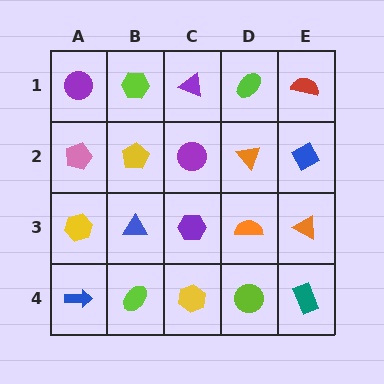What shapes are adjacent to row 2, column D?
A lime ellipse (row 1, column D), an orange semicircle (row 3, column D), a purple circle (row 2, column C), a blue diamond (row 2, column E).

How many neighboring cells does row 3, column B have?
4.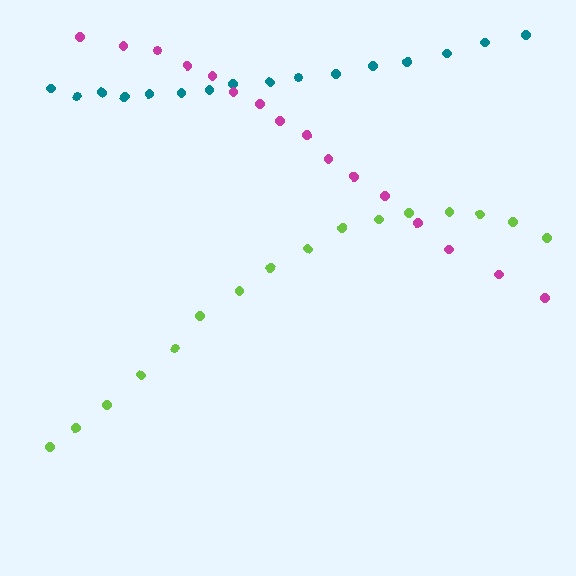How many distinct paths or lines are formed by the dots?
There are 3 distinct paths.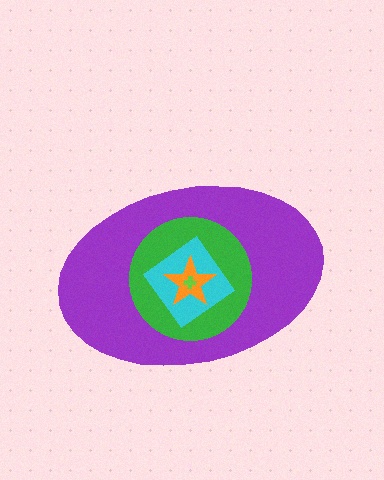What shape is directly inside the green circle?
The cyan diamond.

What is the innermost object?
The lime cross.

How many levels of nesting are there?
5.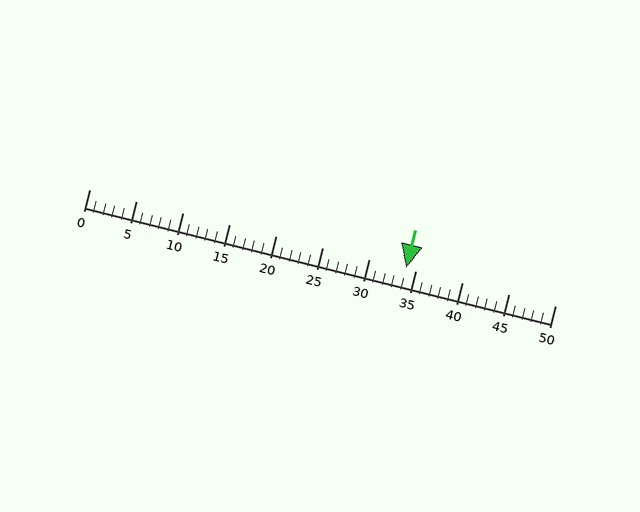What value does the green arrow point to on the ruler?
The green arrow points to approximately 34.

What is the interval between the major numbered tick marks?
The major tick marks are spaced 5 units apart.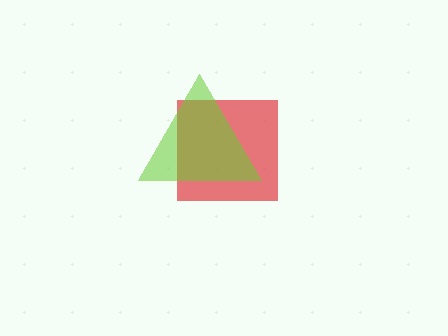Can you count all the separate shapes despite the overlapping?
Yes, there are 2 separate shapes.